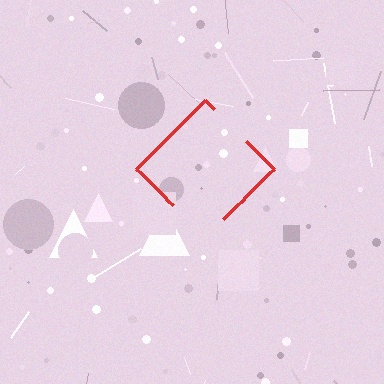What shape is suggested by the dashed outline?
The dashed outline suggests a diamond.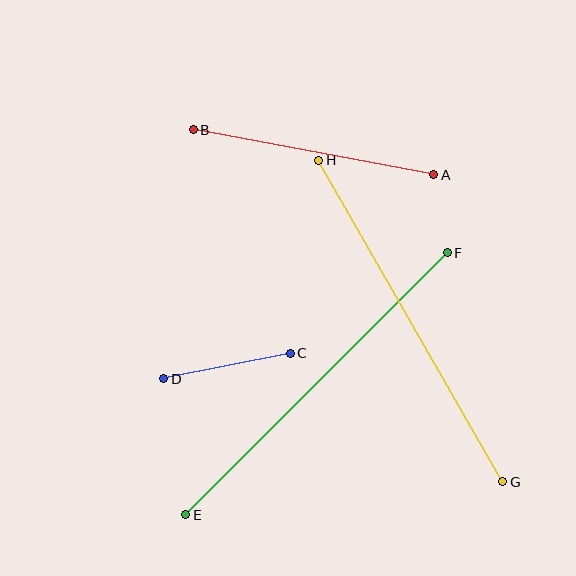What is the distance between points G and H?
The distance is approximately 370 pixels.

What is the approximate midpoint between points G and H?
The midpoint is at approximately (411, 321) pixels.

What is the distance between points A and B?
The distance is approximately 245 pixels.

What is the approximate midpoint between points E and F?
The midpoint is at approximately (316, 384) pixels.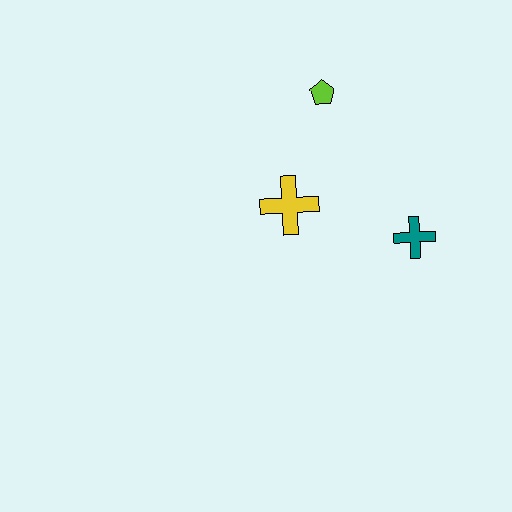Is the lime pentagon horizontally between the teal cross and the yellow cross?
Yes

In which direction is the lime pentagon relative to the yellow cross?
The lime pentagon is above the yellow cross.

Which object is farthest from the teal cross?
The lime pentagon is farthest from the teal cross.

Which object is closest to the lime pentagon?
The yellow cross is closest to the lime pentagon.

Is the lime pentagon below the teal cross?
No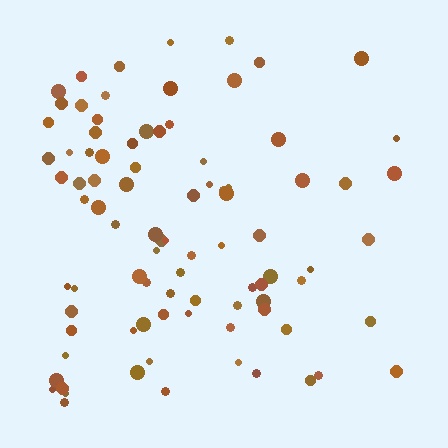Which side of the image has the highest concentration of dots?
The left.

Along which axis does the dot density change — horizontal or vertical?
Horizontal.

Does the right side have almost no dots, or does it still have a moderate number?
Still a moderate number, just noticeably fewer than the left.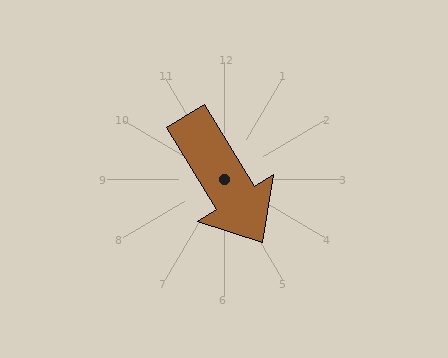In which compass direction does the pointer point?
Southeast.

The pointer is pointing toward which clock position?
Roughly 5 o'clock.